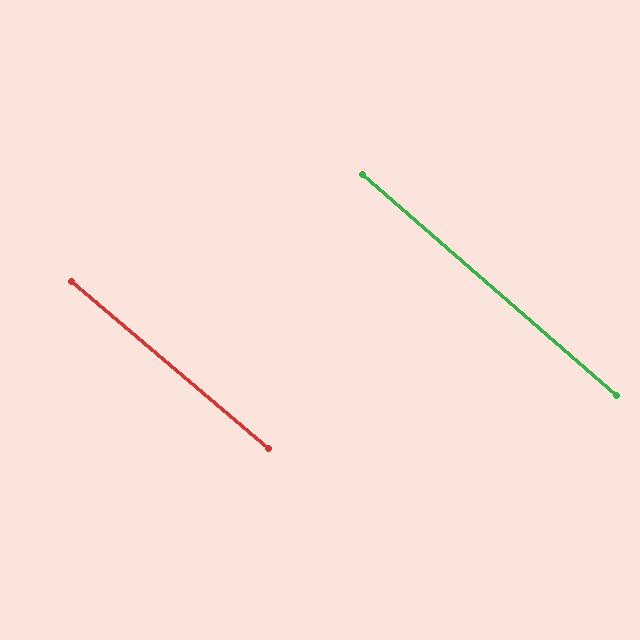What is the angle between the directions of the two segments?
Approximately 1 degree.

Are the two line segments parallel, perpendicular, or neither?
Parallel — their directions differ by only 0.9°.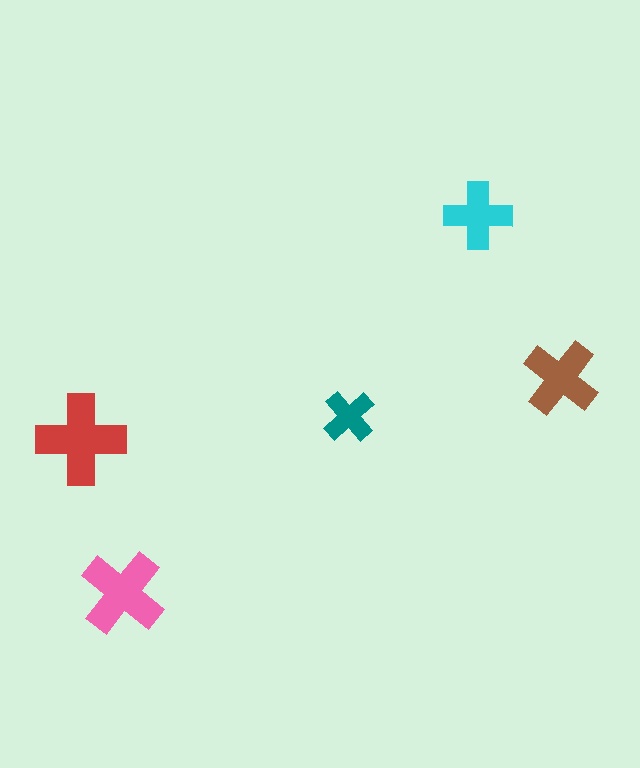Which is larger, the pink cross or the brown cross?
The pink one.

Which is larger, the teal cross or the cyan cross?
The cyan one.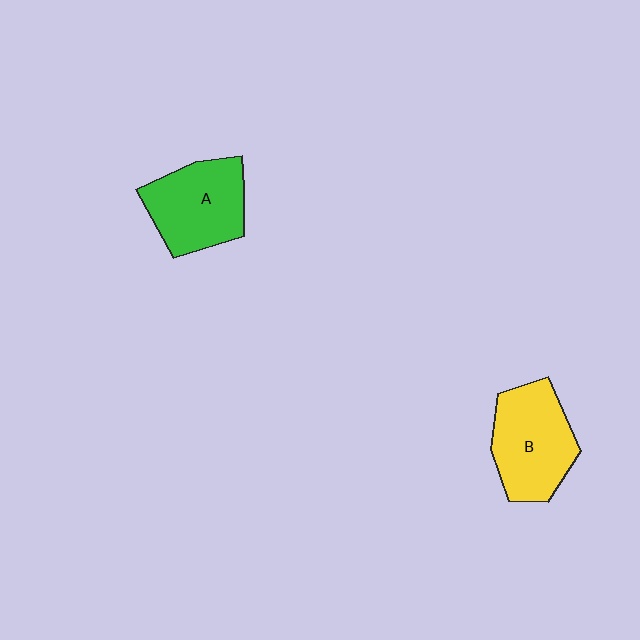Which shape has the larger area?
Shape B (yellow).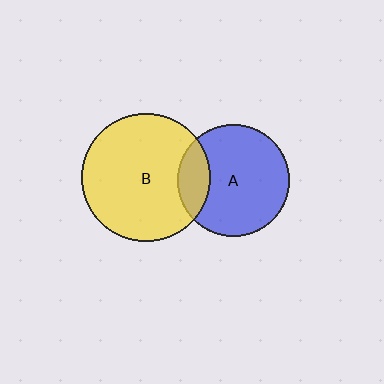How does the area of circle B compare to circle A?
Approximately 1.3 times.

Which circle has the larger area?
Circle B (yellow).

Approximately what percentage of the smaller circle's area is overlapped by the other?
Approximately 20%.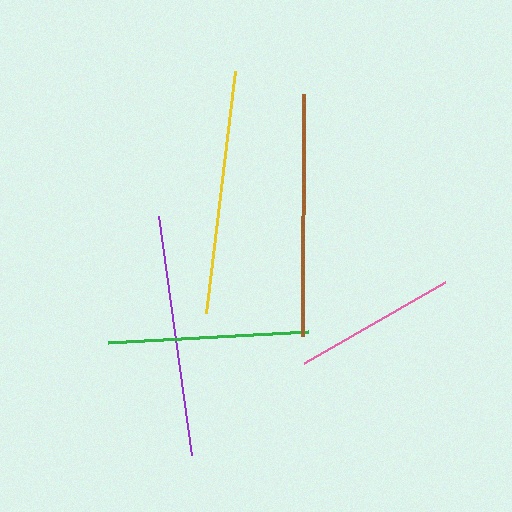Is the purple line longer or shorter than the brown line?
The brown line is longer than the purple line.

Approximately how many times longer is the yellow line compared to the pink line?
The yellow line is approximately 1.5 times the length of the pink line.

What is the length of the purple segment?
The purple segment is approximately 241 pixels long.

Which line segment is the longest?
The yellow line is the longest at approximately 244 pixels.